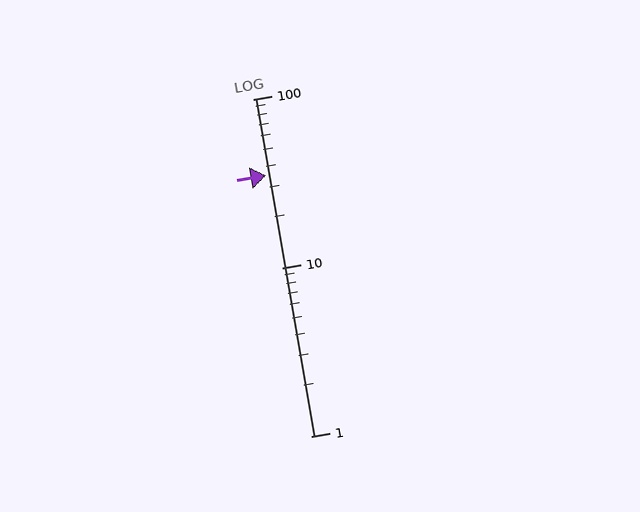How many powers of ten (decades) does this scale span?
The scale spans 2 decades, from 1 to 100.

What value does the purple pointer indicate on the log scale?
The pointer indicates approximately 35.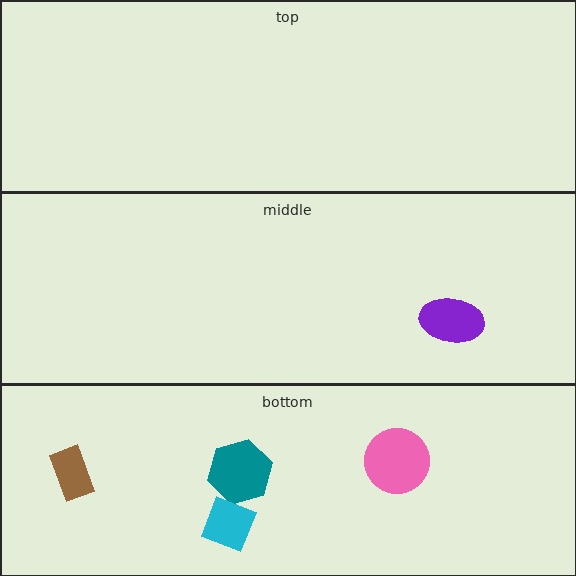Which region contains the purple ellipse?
The middle region.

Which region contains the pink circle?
The bottom region.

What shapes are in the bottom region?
The teal hexagon, the brown rectangle, the cyan diamond, the pink circle.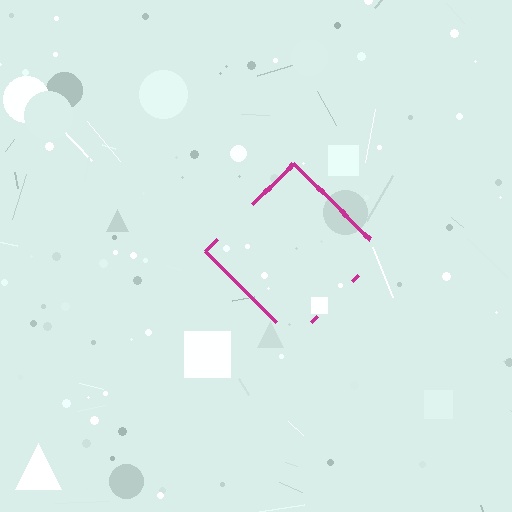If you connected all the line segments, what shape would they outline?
They would outline a diamond.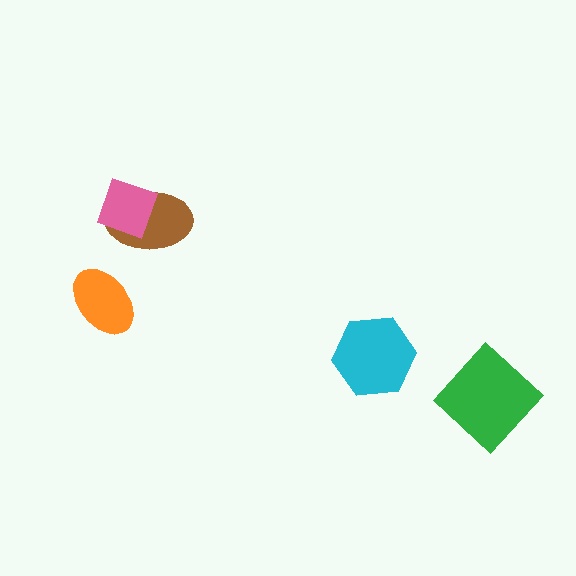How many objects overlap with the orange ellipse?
0 objects overlap with the orange ellipse.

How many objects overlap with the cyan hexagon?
0 objects overlap with the cyan hexagon.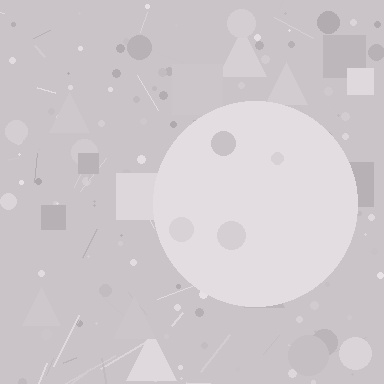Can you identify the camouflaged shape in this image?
The camouflaged shape is a circle.